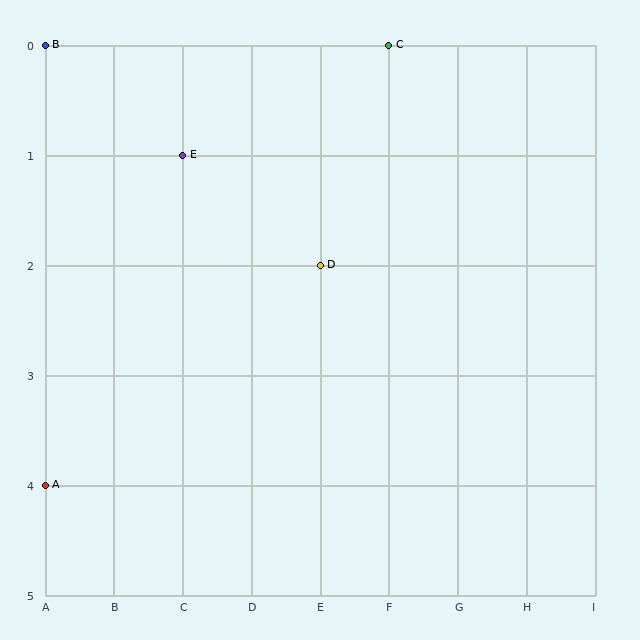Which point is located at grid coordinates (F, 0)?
Point C is at (F, 0).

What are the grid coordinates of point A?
Point A is at grid coordinates (A, 4).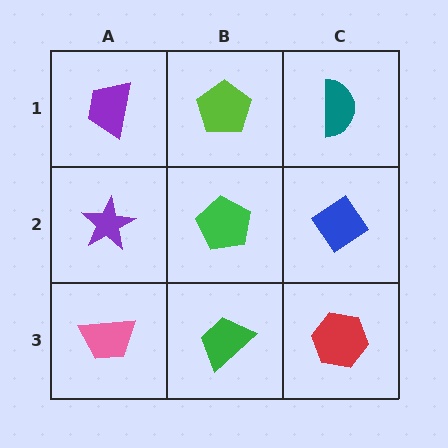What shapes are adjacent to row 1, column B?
A green pentagon (row 2, column B), a purple trapezoid (row 1, column A), a teal semicircle (row 1, column C).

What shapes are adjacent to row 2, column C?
A teal semicircle (row 1, column C), a red hexagon (row 3, column C), a green pentagon (row 2, column B).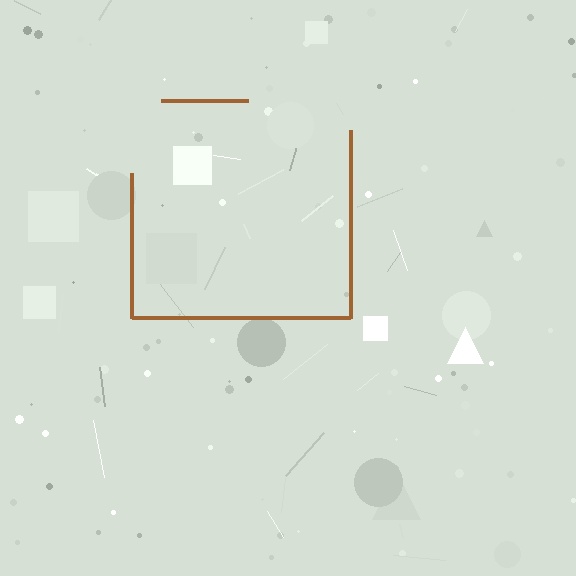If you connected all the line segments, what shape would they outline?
They would outline a square.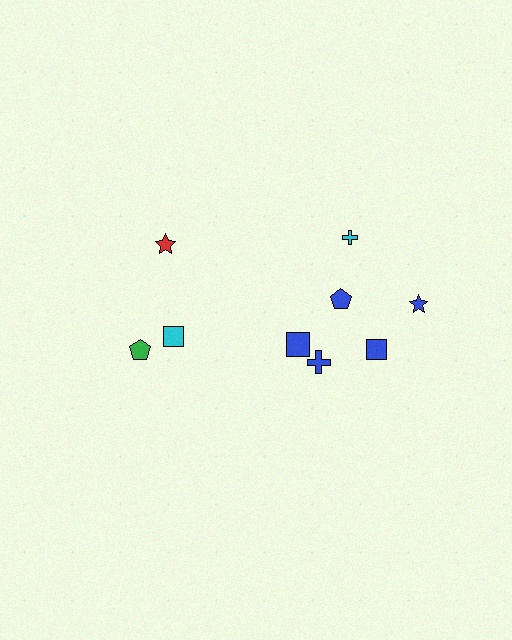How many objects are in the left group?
There are 4 objects.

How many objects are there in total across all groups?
There are 10 objects.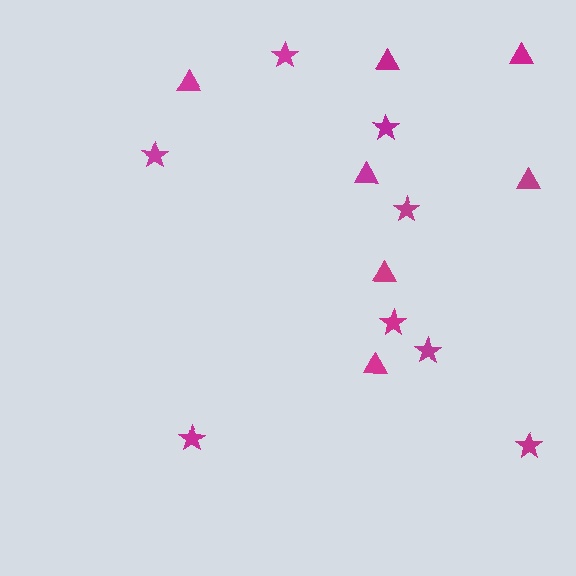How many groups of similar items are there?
There are 2 groups: one group of stars (8) and one group of triangles (7).